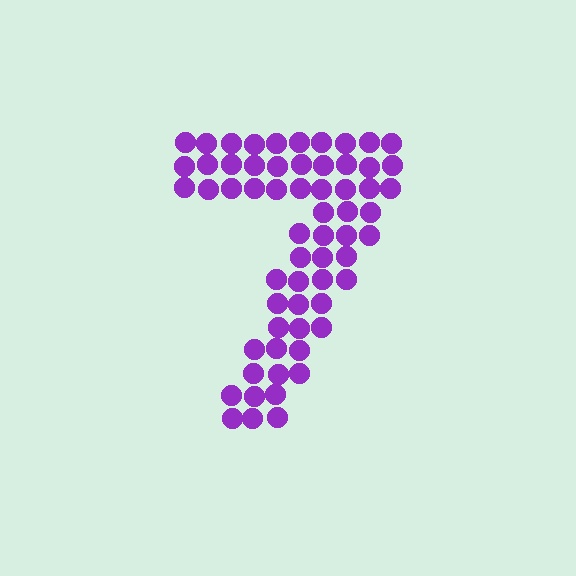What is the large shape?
The large shape is the digit 7.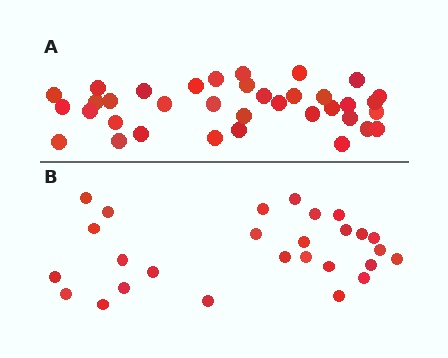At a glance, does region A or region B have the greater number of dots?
Region A (the top region) has more dots.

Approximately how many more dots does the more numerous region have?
Region A has roughly 8 or so more dots than region B.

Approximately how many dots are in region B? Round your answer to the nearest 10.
About 30 dots. (The exact count is 27, which rounds to 30.)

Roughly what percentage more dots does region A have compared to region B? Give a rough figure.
About 35% more.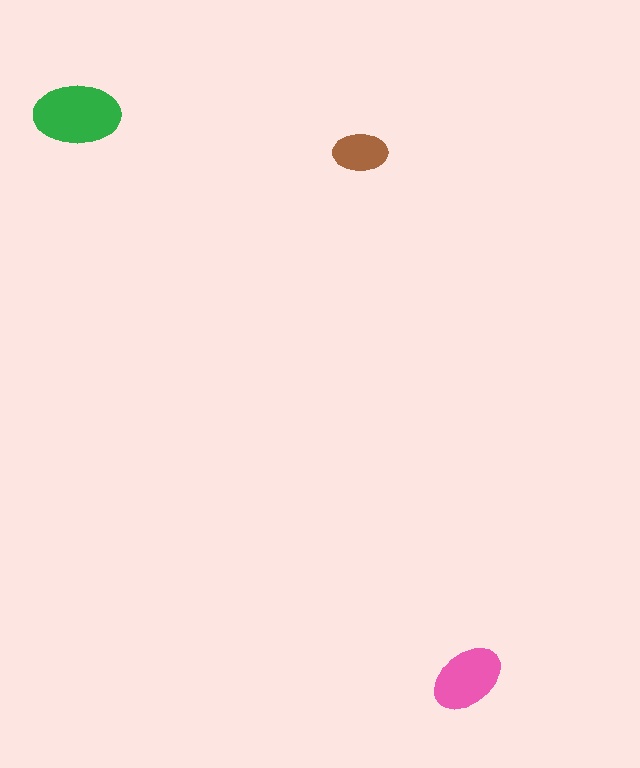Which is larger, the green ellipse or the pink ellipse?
The green one.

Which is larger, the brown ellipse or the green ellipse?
The green one.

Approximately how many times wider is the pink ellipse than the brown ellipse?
About 1.5 times wider.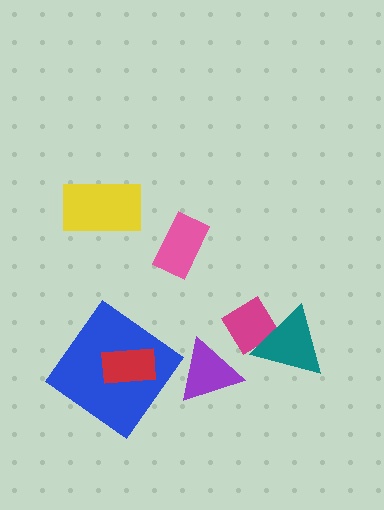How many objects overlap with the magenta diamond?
1 object overlaps with the magenta diamond.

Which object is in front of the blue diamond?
The red rectangle is in front of the blue diamond.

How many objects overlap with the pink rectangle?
0 objects overlap with the pink rectangle.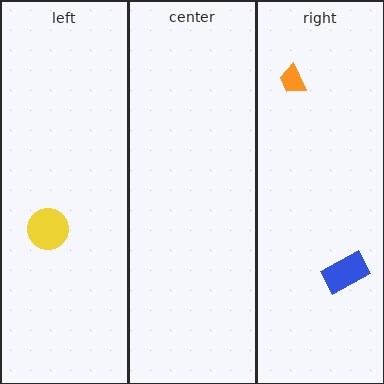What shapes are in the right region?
The blue rectangle, the orange trapezoid.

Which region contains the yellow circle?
The left region.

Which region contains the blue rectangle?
The right region.